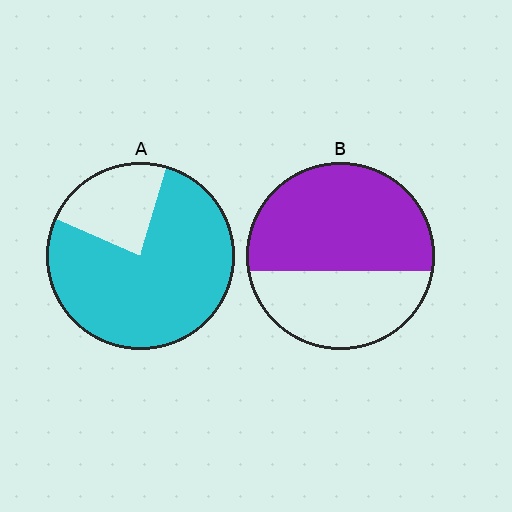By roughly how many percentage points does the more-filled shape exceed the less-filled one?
By roughly 15 percentage points (A over B).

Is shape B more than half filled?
Yes.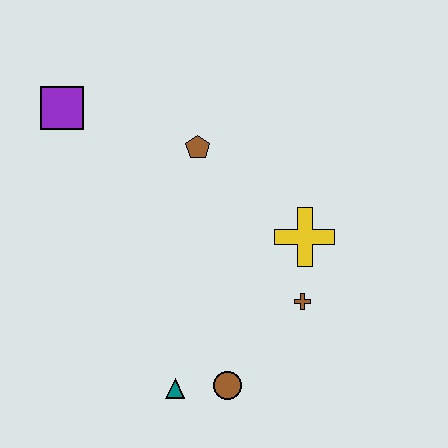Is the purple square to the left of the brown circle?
Yes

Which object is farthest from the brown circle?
The purple square is farthest from the brown circle.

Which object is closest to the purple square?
The brown pentagon is closest to the purple square.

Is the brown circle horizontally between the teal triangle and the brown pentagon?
No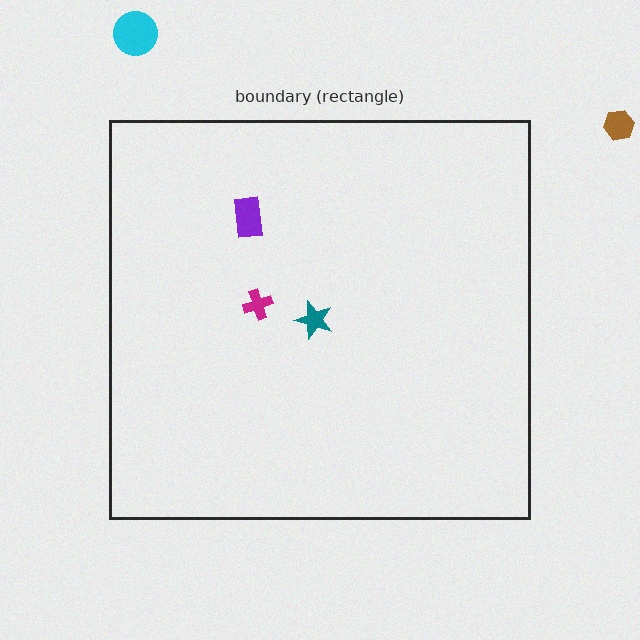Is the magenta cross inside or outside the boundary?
Inside.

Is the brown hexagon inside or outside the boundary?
Outside.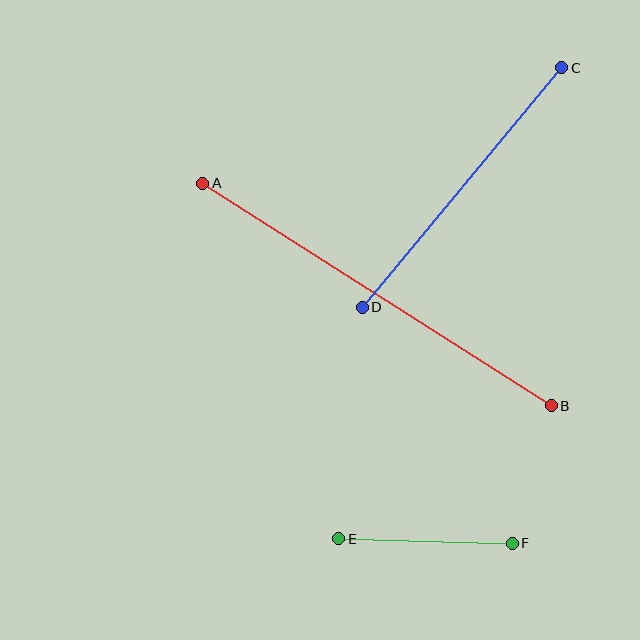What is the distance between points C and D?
The distance is approximately 312 pixels.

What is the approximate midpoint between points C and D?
The midpoint is at approximately (462, 187) pixels.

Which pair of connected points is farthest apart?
Points A and B are farthest apart.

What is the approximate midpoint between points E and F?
The midpoint is at approximately (425, 541) pixels.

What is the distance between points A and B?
The distance is approximately 414 pixels.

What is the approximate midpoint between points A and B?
The midpoint is at approximately (377, 295) pixels.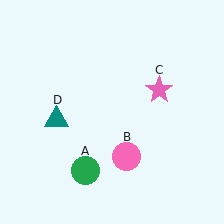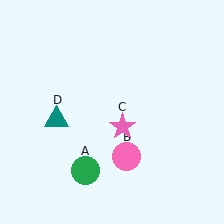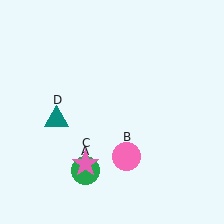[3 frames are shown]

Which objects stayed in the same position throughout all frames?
Green circle (object A) and pink circle (object B) and teal triangle (object D) remained stationary.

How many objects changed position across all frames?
1 object changed position: pink star (object C).